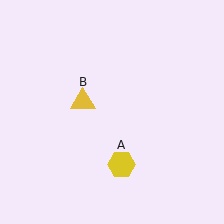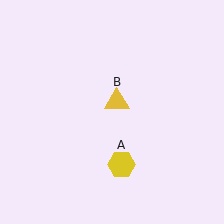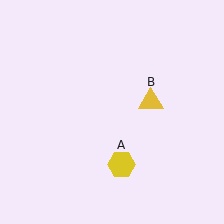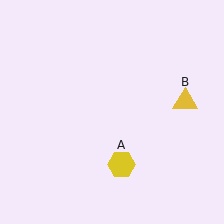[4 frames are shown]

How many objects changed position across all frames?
1 object changed position: yellow triangle (object B).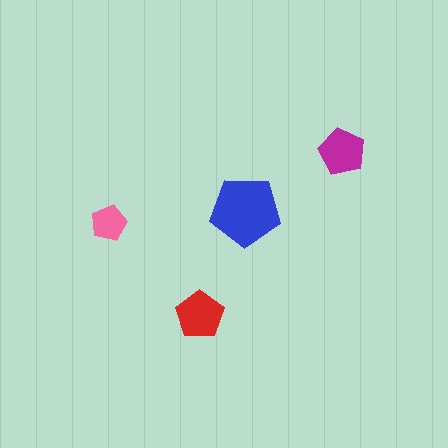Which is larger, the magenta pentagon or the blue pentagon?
The blue one.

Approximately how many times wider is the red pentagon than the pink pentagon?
About 1.5 times wider.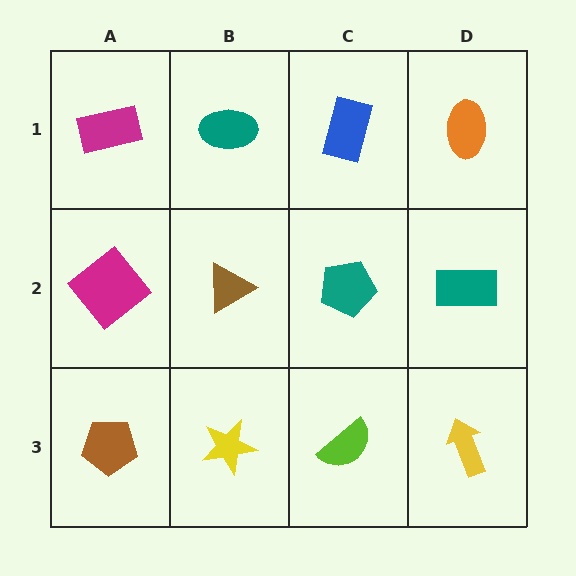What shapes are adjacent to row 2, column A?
A magenta rectangle (row 1, column A), a brown pentagon (row 3, column A), a brown triangle (row 2, column B).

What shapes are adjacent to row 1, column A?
A magenta diamond (row 2, column A), a teal ellipse (row 1, column B).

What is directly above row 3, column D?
A teal rectangle.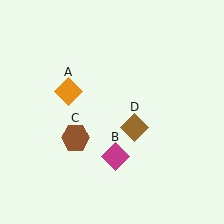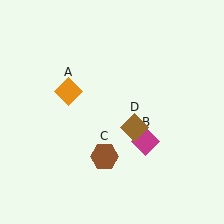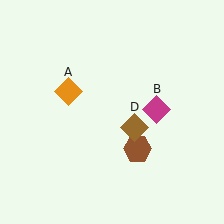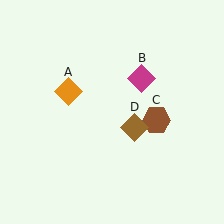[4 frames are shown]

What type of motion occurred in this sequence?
The magenta diamond (object B), brown hexagon (object C) rotated counterclockwise around the center of the scene.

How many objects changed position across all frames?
2 objects changed position: magenta diamond (object B), brown hexagon (object C).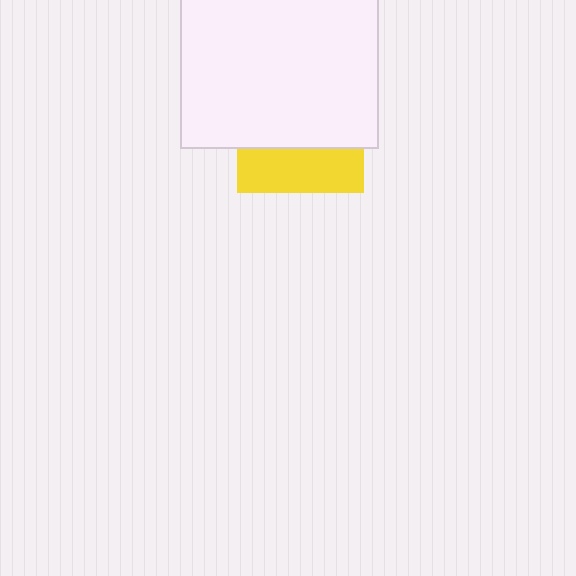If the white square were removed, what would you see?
You would see the complete yellow square.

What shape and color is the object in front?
The object in front is a white square.